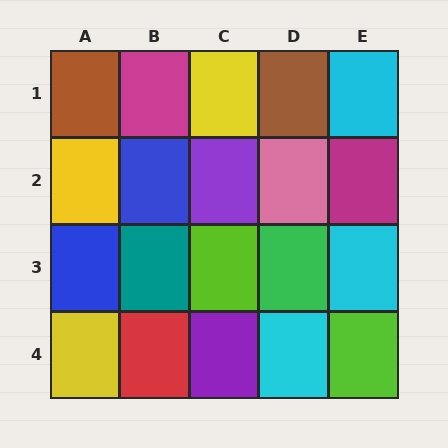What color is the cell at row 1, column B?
Magenta.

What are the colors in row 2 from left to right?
Yellow, blue, purple, pink, magenta.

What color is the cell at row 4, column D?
Cyan.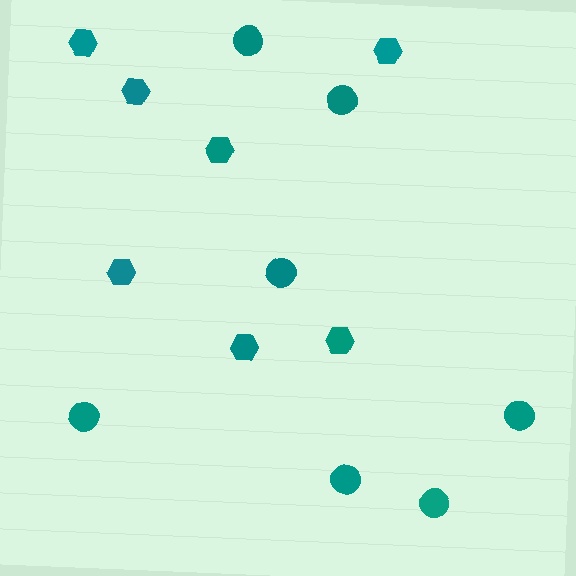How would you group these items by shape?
There are 2 groups: one group of hexagons (7) and one group of circles (7).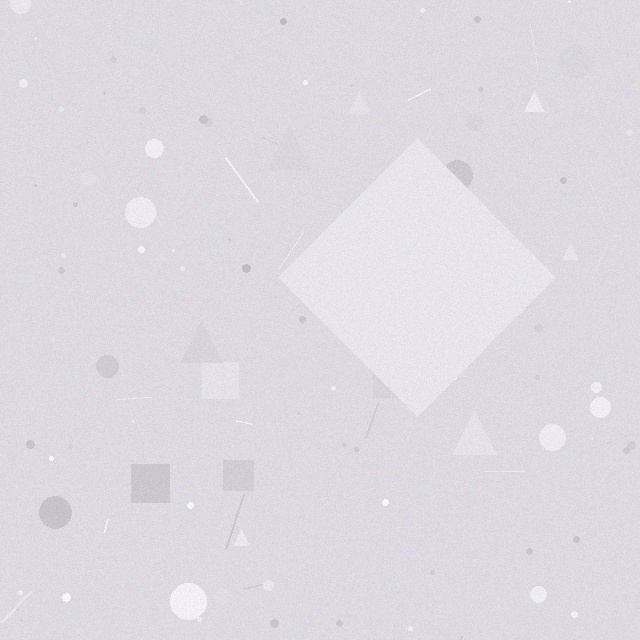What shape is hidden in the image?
A diamond is hidden in the image.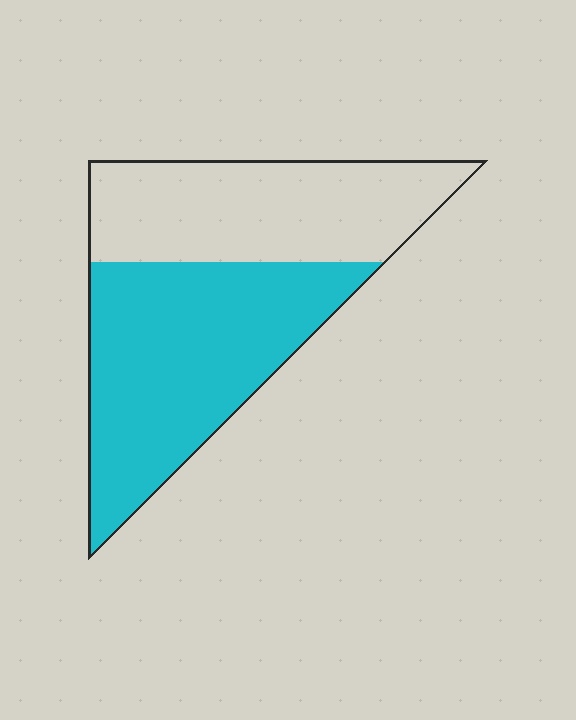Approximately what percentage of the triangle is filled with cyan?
Approximately 55%.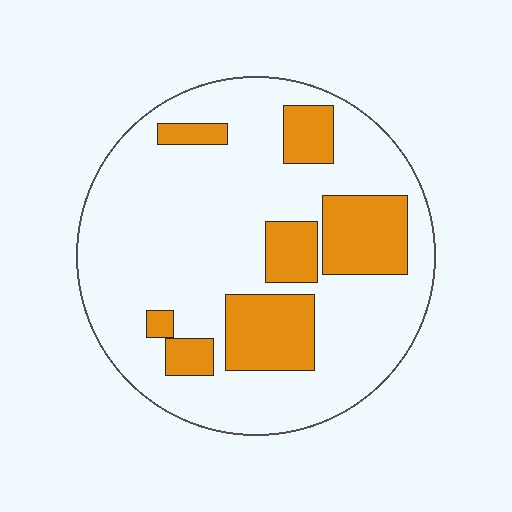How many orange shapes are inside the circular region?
7.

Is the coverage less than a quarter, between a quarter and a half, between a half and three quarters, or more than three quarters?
Less than a quarter.